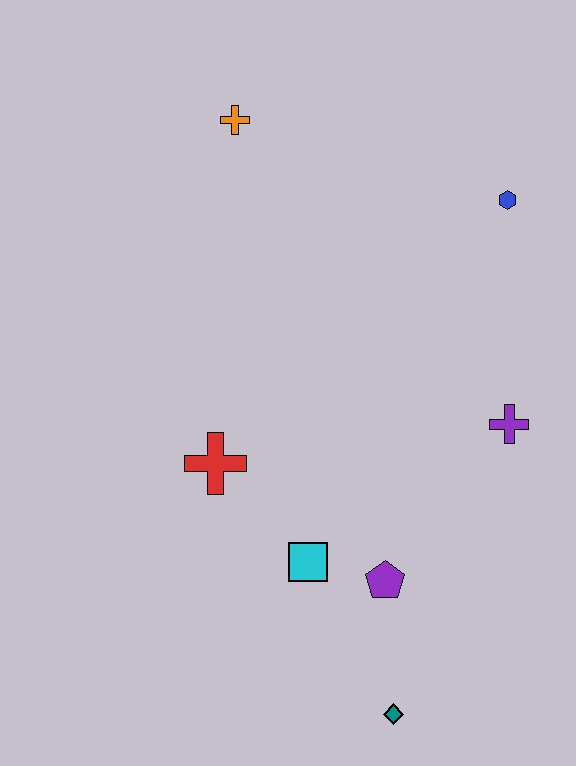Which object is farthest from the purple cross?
The orange cross is farthest from the purple cross.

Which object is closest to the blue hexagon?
The purple cross is closest to the blue hexagon.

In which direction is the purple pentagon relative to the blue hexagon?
The purple pentagon is below the blue hexagon.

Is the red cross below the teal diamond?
No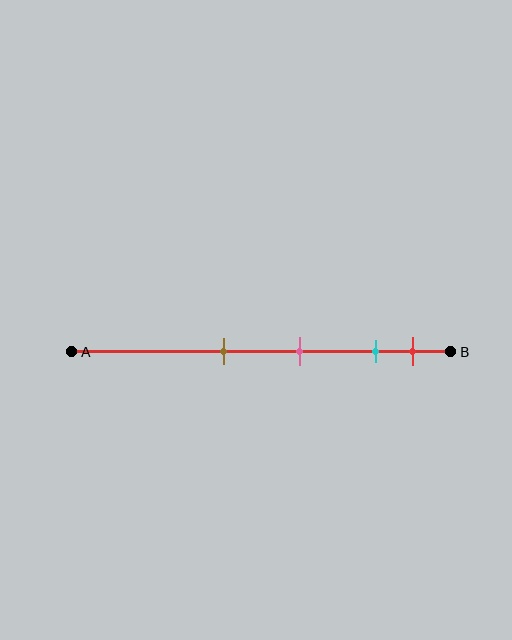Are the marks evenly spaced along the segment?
No, the marks are not evenly spaced.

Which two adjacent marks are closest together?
The cyan and red marks are the closest adjacent pair.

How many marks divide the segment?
There are 4 marks dividing the segment.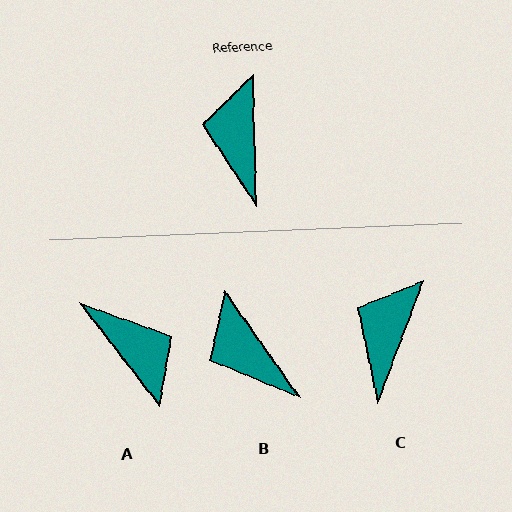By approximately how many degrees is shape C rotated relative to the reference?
Approximately 22 degrees clockwise.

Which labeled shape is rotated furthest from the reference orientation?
A, about 144 degrees away.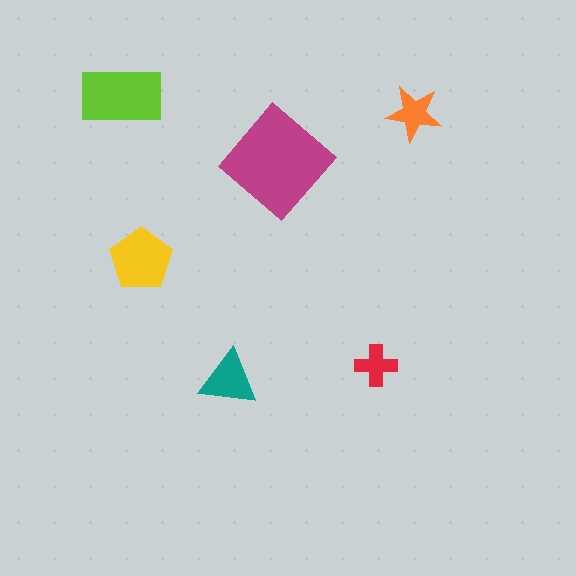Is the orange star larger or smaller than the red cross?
Larger.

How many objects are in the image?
There are 6 objects in the image.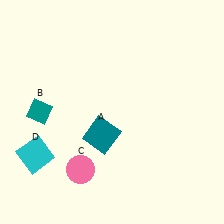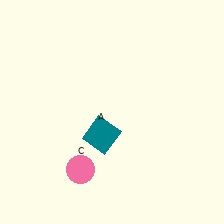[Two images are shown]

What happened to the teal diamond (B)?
The teal diamond (B) was removed in Image 2. It was in the top-left area of Image 1.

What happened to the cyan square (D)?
The cyan square (D) was removed in Image 2. It was in the bottom-left area of Image 1.